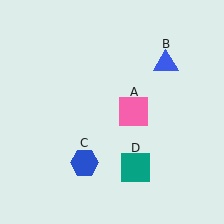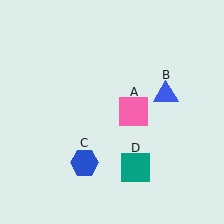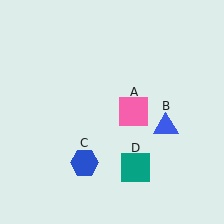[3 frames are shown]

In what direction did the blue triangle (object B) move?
The blue triangle (object B) moved down.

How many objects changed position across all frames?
1 object changed position: blue triangle (object B).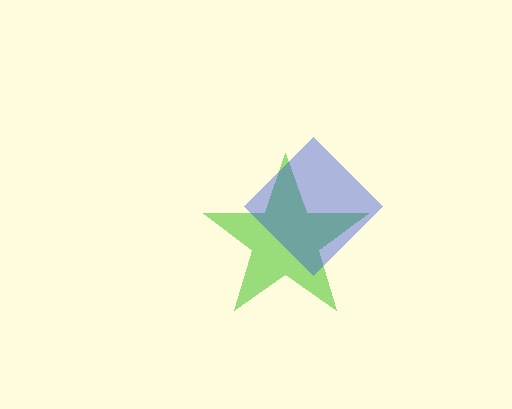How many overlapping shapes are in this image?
There are 2 overlapping shapes in the image.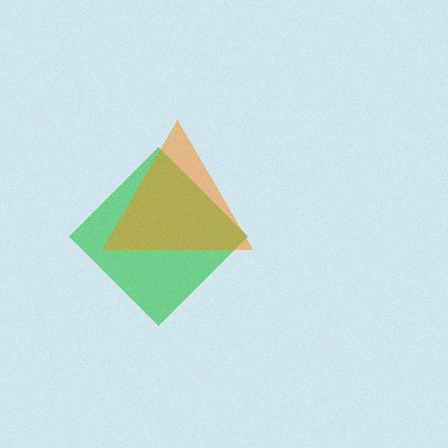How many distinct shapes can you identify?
There are 2 distinct shapes: a green diamond, an orange triangle.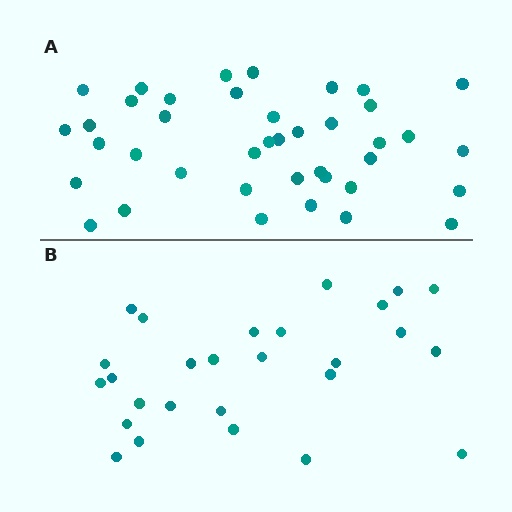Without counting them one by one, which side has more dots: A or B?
Region A (the top region) has more dots.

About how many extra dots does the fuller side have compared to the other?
Region A has approximately 15 more dots than region B.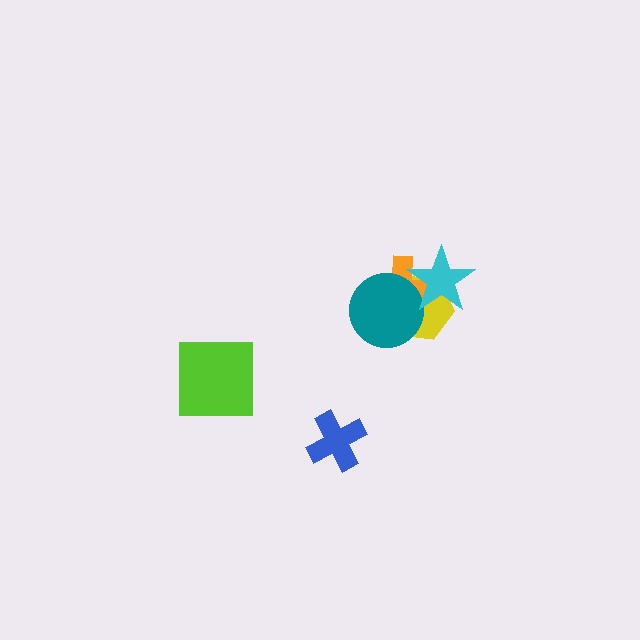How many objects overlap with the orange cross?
3 objects overlap with the orange cross.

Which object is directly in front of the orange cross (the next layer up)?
The teal circle is directly in front of the orange cross.